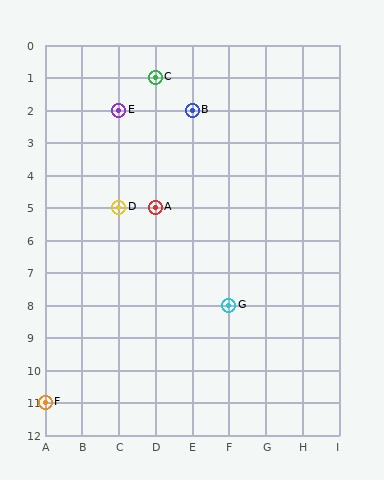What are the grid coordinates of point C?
Point C is at grid coordinates (D, 1).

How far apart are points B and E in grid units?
Points B and E are 2 columns apart.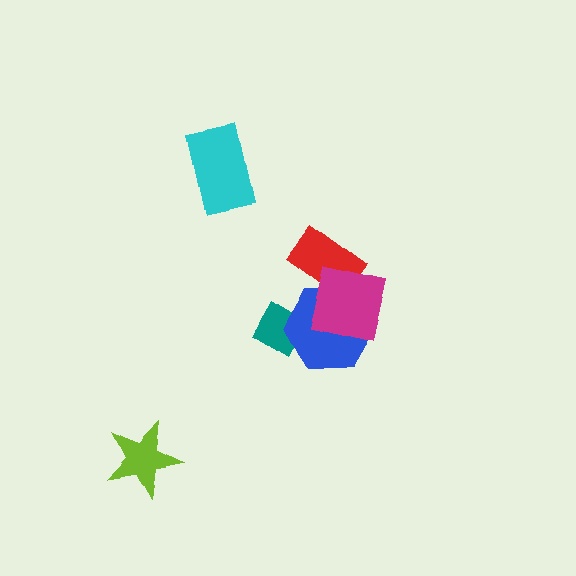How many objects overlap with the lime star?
0 objects overlap with the lime star.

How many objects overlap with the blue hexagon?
3 objects overlap with the blue hexagon.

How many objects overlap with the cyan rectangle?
0 objects overlap with the cyan rectangle.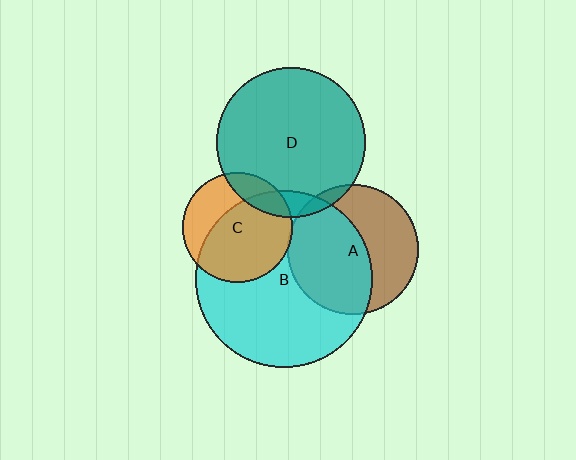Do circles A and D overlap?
Yes.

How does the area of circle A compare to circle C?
Approximately 1.4 times.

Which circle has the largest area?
Circle B (cyan).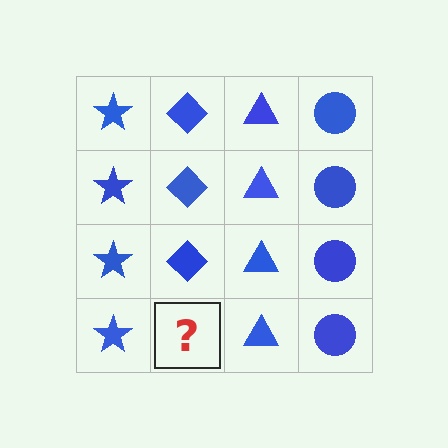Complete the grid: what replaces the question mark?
The question mark should be replaced with a blue diamond.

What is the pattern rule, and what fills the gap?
The rule is that each column has a consistent shape. The gap should be filled with a blue diamond.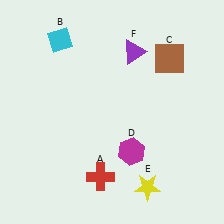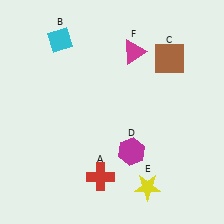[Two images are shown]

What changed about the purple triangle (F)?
In Image 1, F is purple. In Image 2, it changed to magenta.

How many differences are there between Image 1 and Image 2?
There is 1 difference between the two images.